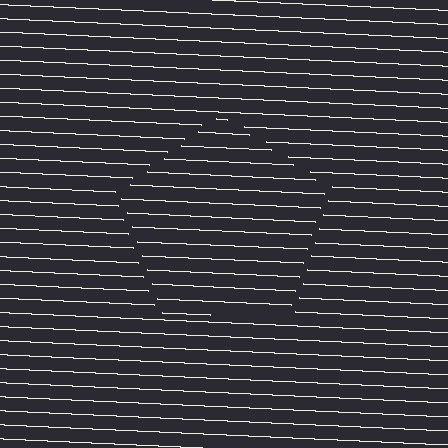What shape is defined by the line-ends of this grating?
An illusory pentagon. The interior of the shape contains the same grating, shifted by half a period — the contour is defined by the phase discontinuity where line-ends from the inner and outer gratings abut.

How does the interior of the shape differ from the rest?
The interior of the shape contains the same grating, shifted by half a period — the contour is defined by the phase discontinuity where line-ends from the inner and outer gratings abut.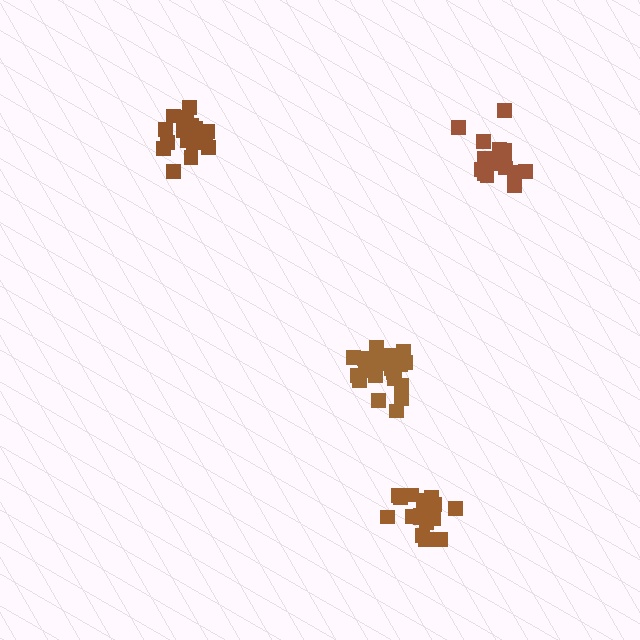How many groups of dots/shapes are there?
There are 4 groups.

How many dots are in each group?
Group 1: 20 dots, Group 2: 20 dots, Group 3: 21 dots, Group 4: 16 dots (77 total).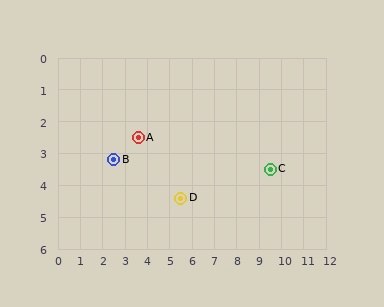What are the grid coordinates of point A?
Point A is at approximately (3.6, 2.5).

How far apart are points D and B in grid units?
Points D and B are about 3.2 grid units apart.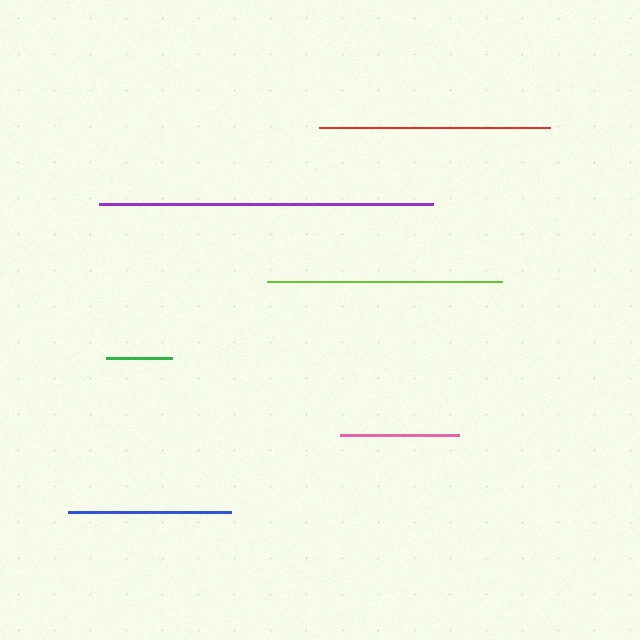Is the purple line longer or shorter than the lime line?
The purple line is longer than the lime line.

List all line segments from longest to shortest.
From longest to shortest: purple, lime, red, blue, pink, green.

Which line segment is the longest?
The purple line is the longest at approximately 334 pixels.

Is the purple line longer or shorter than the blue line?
The purple line is longer than the blue line.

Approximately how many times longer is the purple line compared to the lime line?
The purple line is approximately 1.4 times the length of the lime line.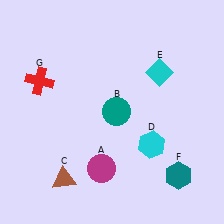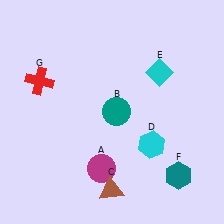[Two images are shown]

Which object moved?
The brown triangle (C) moved right.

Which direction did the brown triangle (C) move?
The brown triangle (C) moved right.